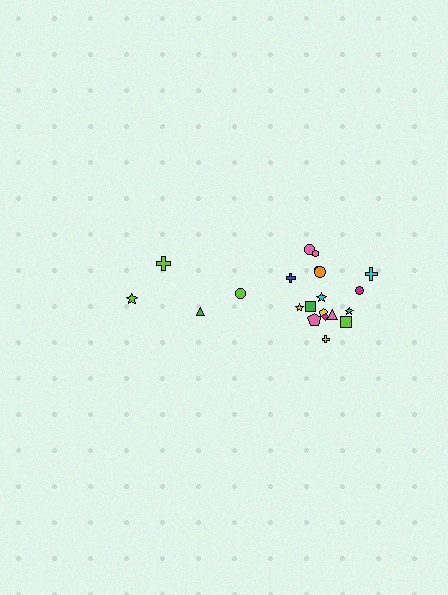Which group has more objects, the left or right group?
The right group.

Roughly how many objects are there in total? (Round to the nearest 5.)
Roughly 20 objects in total.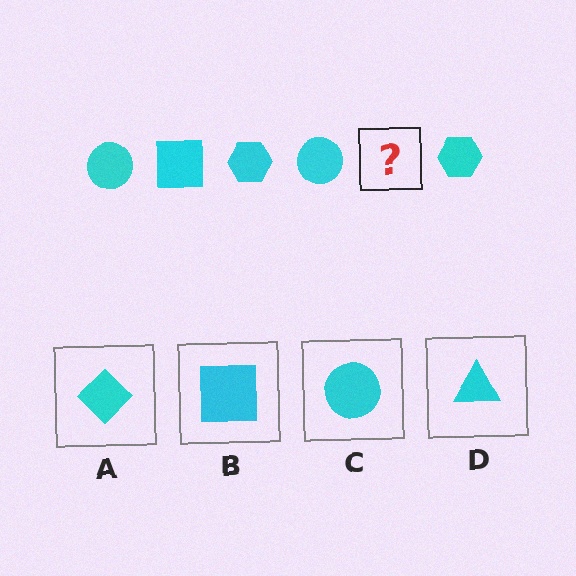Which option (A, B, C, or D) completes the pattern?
B.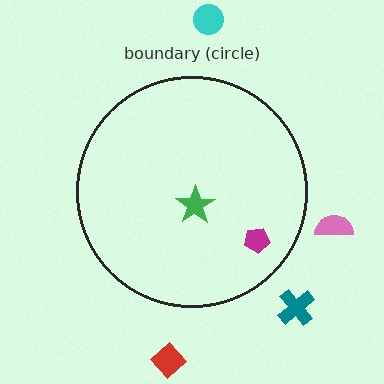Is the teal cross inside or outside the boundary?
Outside.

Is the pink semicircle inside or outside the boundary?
Outside.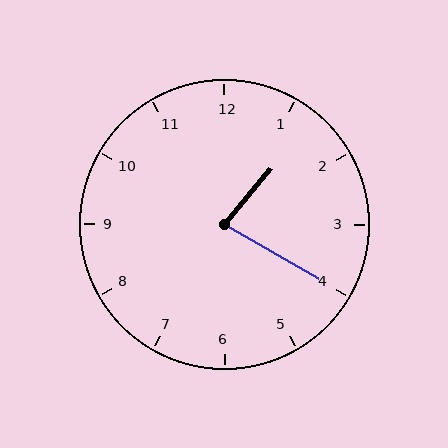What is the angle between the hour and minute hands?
Approximately 80 degrees.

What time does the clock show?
1:20.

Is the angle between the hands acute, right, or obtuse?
It is acute.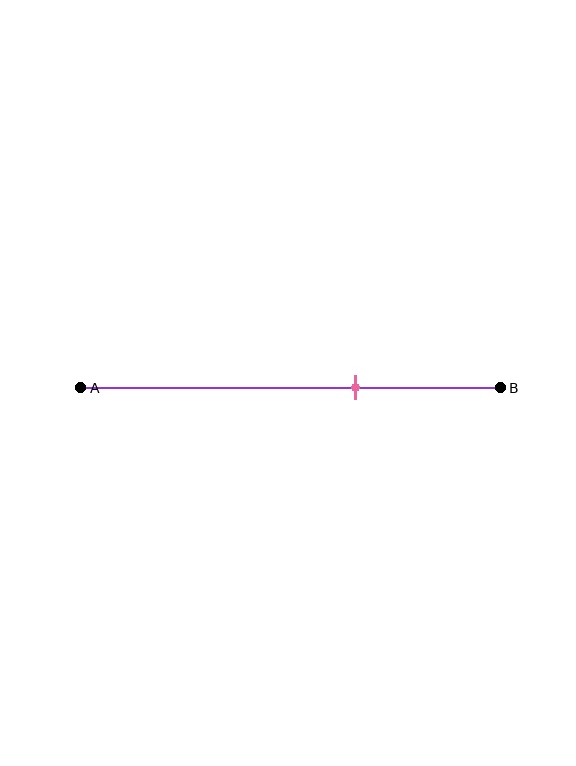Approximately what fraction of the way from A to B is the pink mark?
The pink mark is approximately 65% of the way from A to B.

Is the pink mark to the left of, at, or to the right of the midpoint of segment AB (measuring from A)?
The pink mark is to the right of the midpoint of segment AB.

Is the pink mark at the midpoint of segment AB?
No, the mark is at about 65% from A, not at the 50% midpoint.